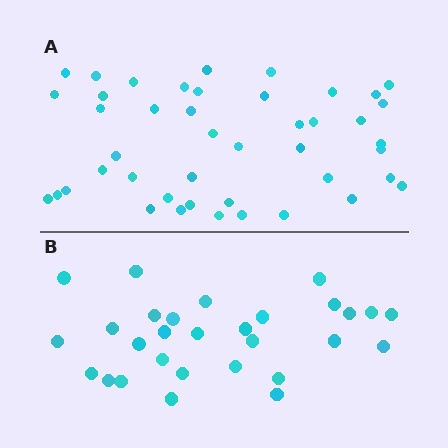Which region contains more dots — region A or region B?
Region A (the top region) has more dots.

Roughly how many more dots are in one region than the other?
Region A has approximately 15 more dots than region B.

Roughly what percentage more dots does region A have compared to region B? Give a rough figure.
About 50% more.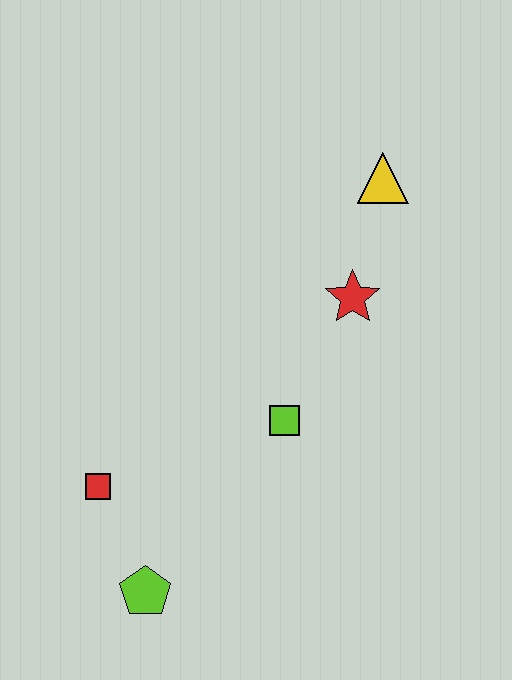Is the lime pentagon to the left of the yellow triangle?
Yes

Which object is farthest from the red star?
The lime pentagon is farthest from the red star.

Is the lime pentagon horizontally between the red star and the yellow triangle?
No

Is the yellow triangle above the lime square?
Yes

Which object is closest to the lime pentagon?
The red square is closest to the lime pentagon.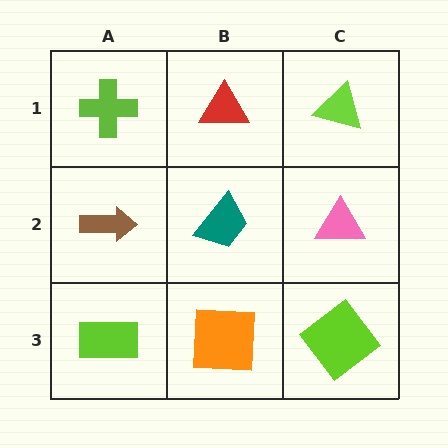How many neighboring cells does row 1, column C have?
2.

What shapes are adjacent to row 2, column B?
A red triangle (row 1, column B), an orange square (row 3, column B), a brown arrow (row 2, column A), a pink triangle (row 2, column C).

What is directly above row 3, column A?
A brown arrow.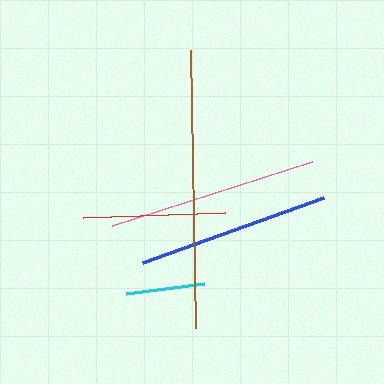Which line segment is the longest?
The brown line is the longest at approximately 278 pixels.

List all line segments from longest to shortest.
From longest to shortest: brown, pink, blue, red, cyan.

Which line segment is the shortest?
The cyan line is the shortest at approximately 79 pixels.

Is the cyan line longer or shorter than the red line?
The red line is longer than the cyan line.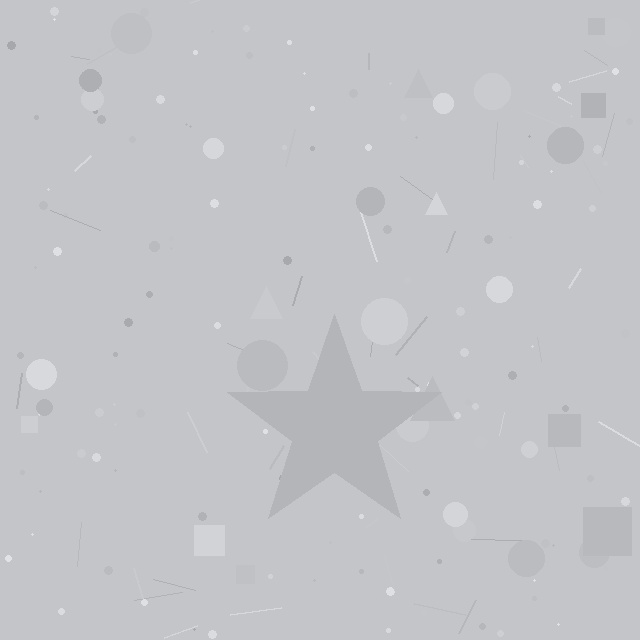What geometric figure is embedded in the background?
A star is embedded in the background.